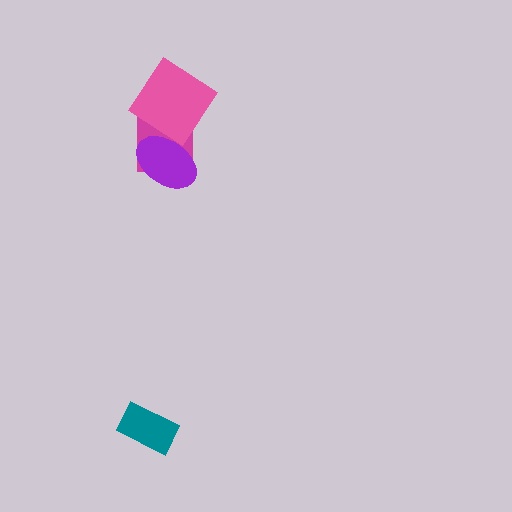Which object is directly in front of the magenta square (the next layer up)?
The pink diamond is directly in front of the magenta square.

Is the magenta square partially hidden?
Yes, it is partially covered by another shape.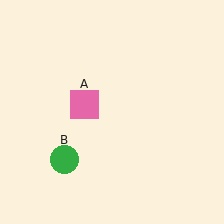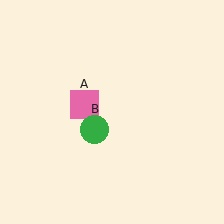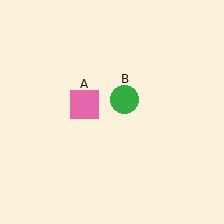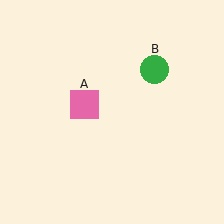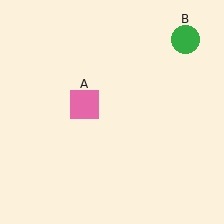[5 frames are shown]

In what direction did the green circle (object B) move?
The green circle (object B) moved up and to the right.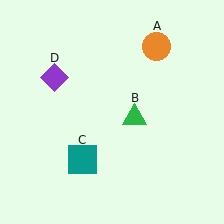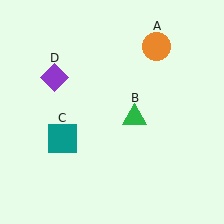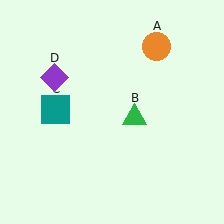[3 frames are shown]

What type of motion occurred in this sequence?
The teal square (object C) rotated clockwise around the center of the scene.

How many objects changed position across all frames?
1 object changed position: teal square (object C).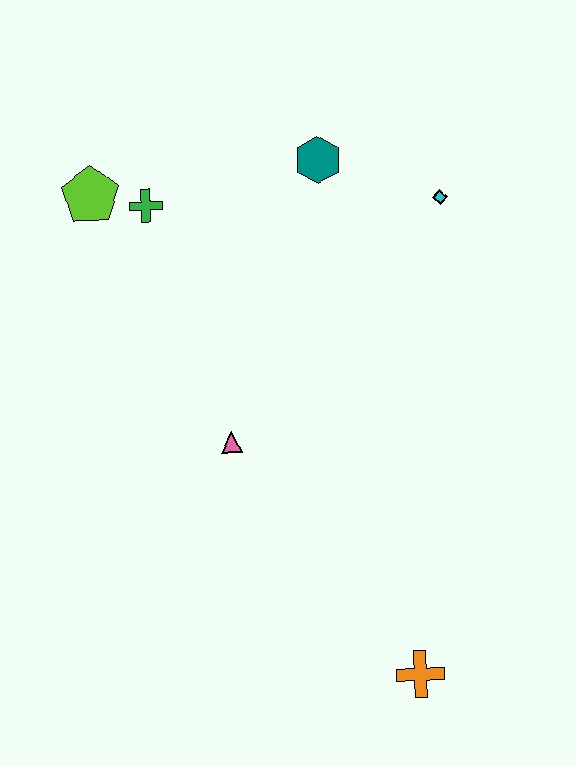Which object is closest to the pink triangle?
The green cross is closest to the pink triangle.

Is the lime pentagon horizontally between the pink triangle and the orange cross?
No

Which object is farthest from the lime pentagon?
The orange cross is farthest from the lime pentagon.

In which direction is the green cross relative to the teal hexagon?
The green cross is to the left of the teal hexagon.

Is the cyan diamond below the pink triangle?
No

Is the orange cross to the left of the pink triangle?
No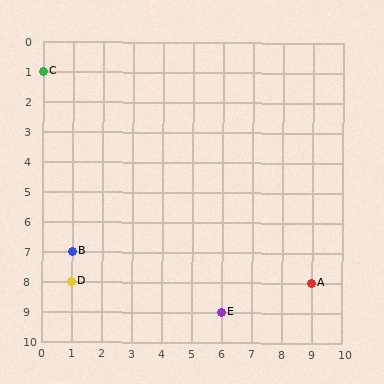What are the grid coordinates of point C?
Point C is at grid coordinates (0, 1).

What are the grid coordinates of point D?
Point D is at grid coordinates (1, 8).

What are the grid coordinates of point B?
Point B is at grid coordinates (1, 7).